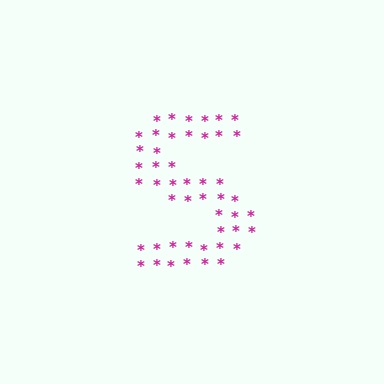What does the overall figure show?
The overall figure shows the letter S.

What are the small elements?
The small elements are asterisks.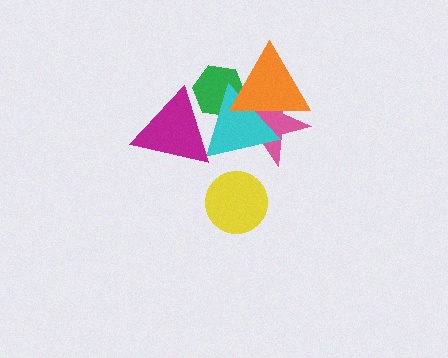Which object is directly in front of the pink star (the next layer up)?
The green hexagon is directly in front of the pink star.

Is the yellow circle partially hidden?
No, no other shape covers it.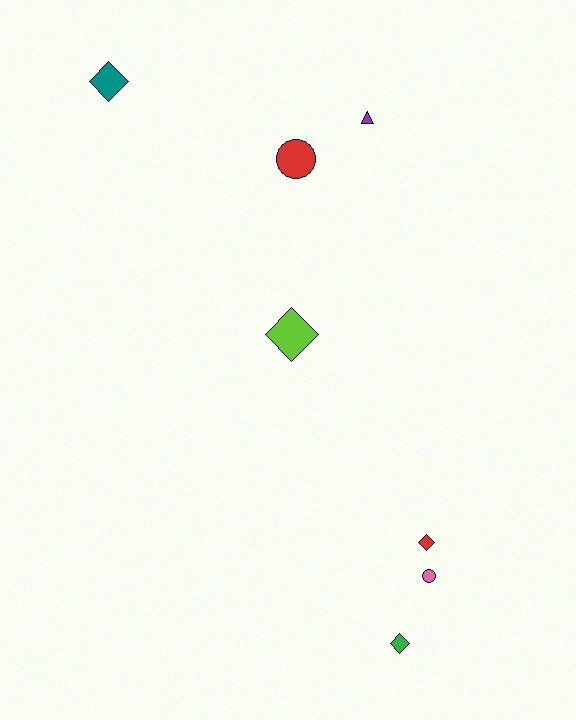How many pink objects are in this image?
There is 1 pink object.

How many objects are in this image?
There are 7 objects.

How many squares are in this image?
There are no squares.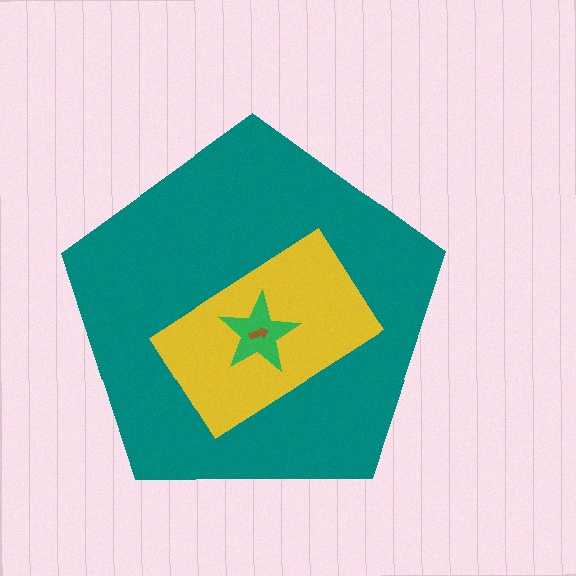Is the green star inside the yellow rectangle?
Yes.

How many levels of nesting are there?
4.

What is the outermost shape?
The teal pentagon.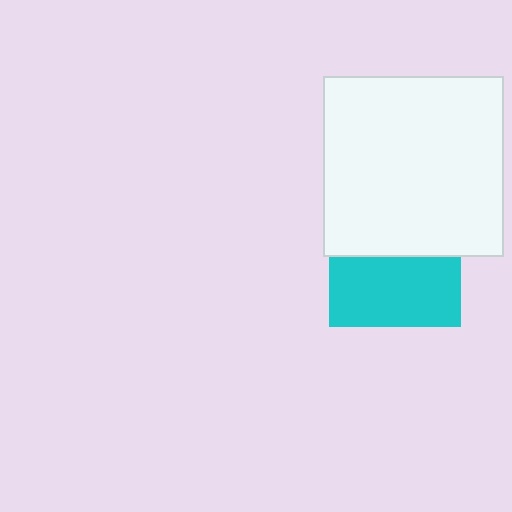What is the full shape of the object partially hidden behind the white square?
The partially hidden object is a cyan square.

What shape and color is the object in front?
The object in front is a white square.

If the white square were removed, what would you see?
You would see the complete cyan square.